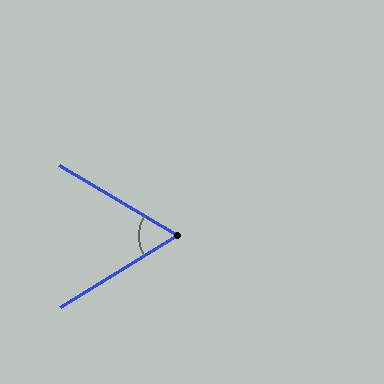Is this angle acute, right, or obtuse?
It is acute.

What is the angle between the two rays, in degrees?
Approximately 62 degrees.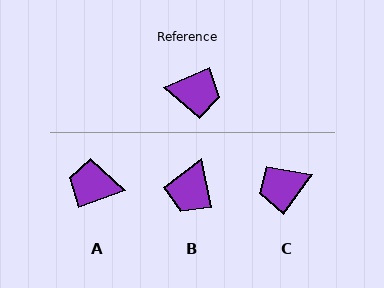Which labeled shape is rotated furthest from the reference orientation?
A, about 177 degrees away.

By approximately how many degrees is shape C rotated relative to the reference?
Approximately 150 degrees clockwise.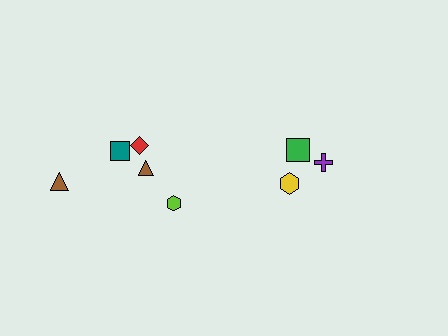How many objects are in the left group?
There are 5 objects.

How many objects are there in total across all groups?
There are 8 objects.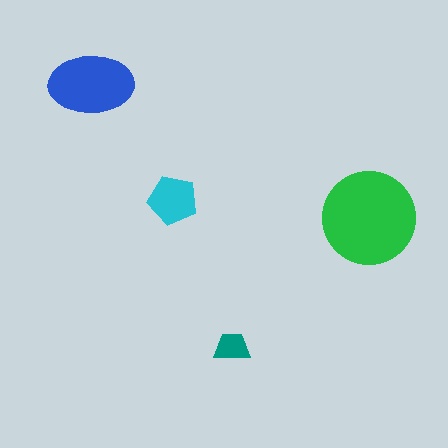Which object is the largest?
The green circle.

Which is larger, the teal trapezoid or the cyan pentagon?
The cyan pentagon.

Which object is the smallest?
The teal trapezoid.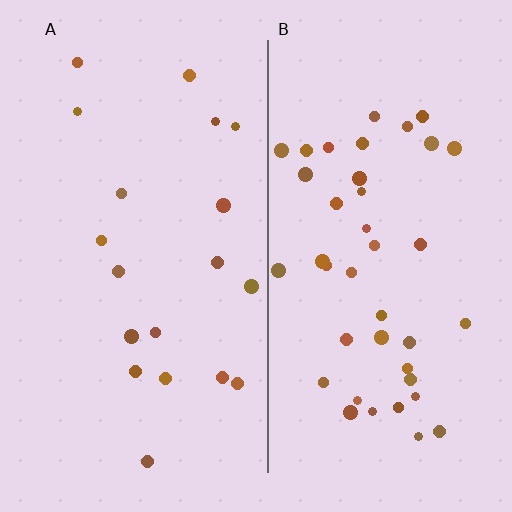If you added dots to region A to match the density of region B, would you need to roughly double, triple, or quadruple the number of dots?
Approximately double.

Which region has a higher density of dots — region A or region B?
B (the right).